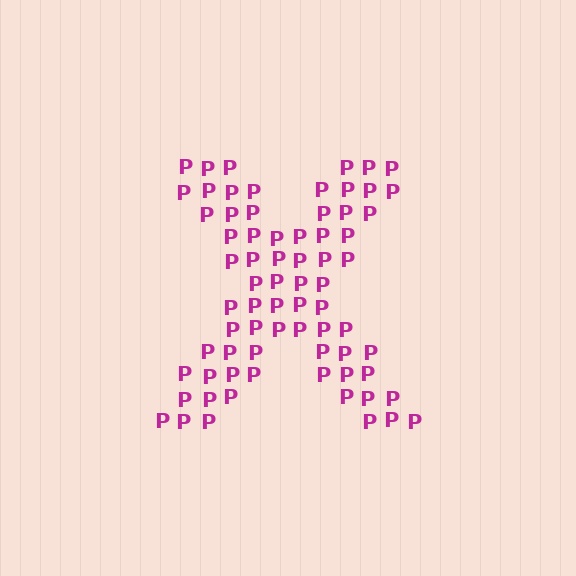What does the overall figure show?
The overall figure shows the letter X.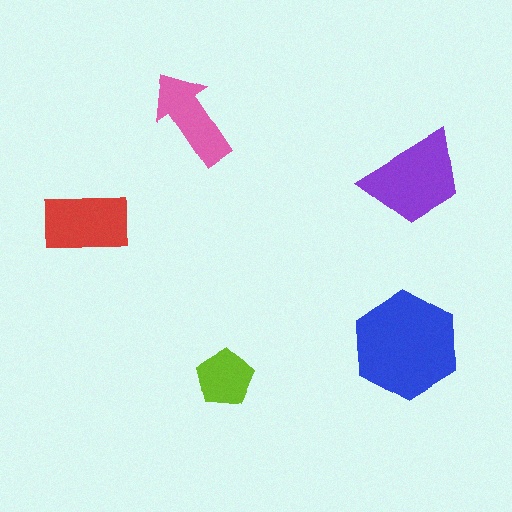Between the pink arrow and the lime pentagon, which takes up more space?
The pink arrow.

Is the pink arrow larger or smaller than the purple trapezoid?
Smaller.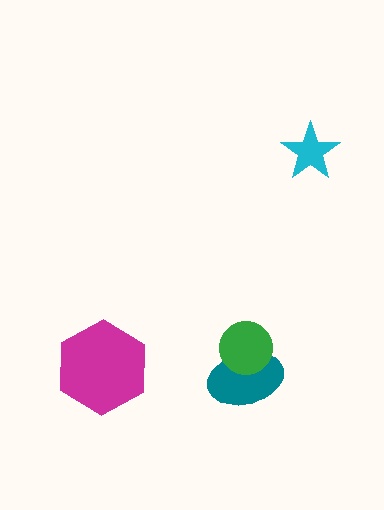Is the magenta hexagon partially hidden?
No, no other shape covers it.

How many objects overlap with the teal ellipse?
1 object overlaps with the teal ellipse.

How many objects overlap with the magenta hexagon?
0 objects overlap with the magenta hexagon.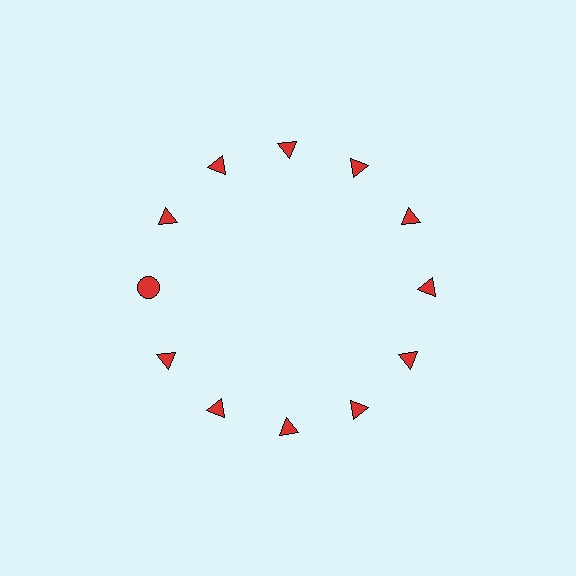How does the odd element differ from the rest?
It has a different shape: circle instead of triangle.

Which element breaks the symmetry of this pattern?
The red circle at roughly the 9 o'clock position breaks the symmetry. All other shapes are red triangles.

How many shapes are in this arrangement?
There are 12 shapes arranged in a ring pattern.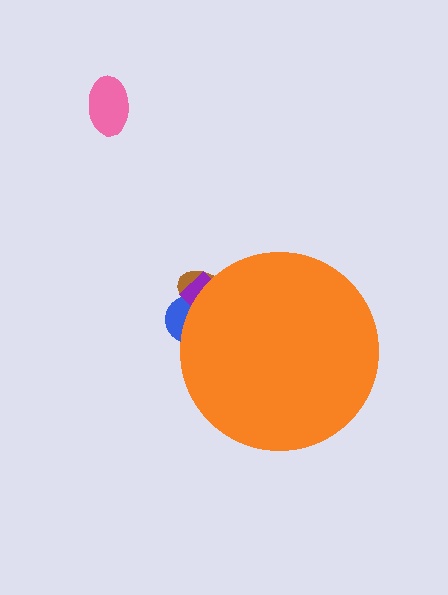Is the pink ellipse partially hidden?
No, the pink ellipse is fully visible.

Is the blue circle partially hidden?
Yes, the blue circle is partially hidden behind the orange circle.